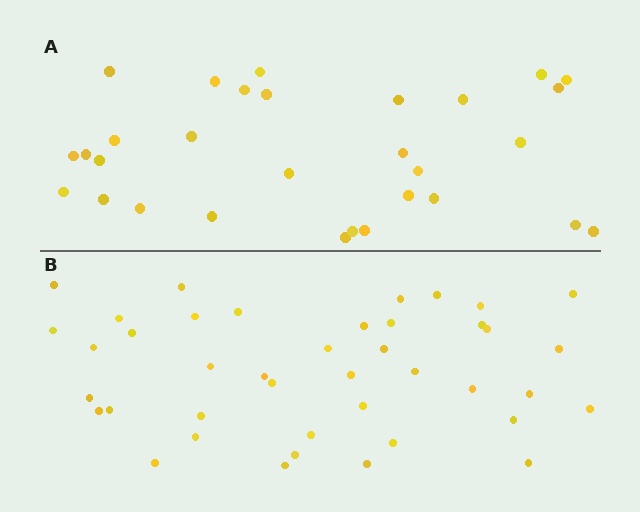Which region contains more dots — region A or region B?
Region B (the bottom region) has more dots.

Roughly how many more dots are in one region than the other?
Region B has roughly 12 or so more dots than region A.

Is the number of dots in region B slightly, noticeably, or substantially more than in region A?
Region B has noticeably more, but not dramatically so. The ratio is roughly 1.4 to 1.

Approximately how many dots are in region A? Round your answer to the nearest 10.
About 30 dots.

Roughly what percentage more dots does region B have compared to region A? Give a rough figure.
About 35% more.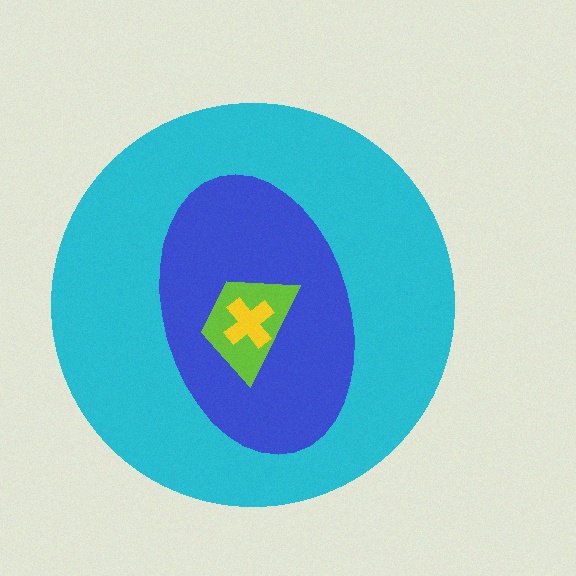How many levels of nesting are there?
4.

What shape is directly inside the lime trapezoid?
The yellow cross.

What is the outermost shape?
The cyan circle.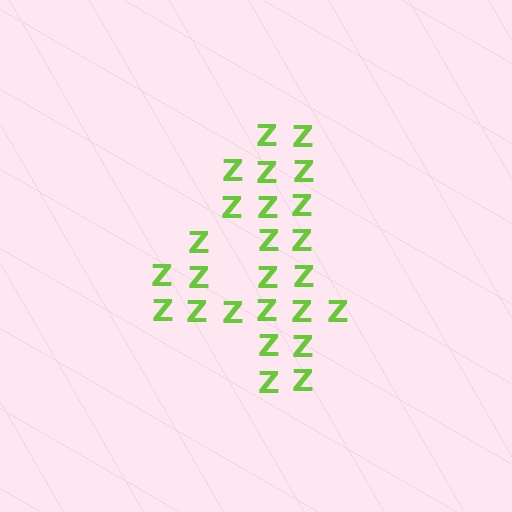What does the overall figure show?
The overall figure shows the digit 4.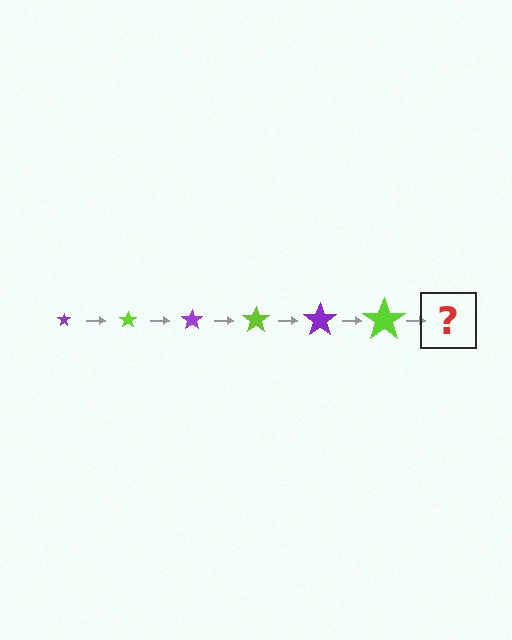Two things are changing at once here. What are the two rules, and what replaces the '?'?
The two rules are that the star grows larger each step and the color cycles through purple and lime. The '?' should be a purple star, larger than the previous one.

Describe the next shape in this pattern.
It should be a purple star, larger than the previous one.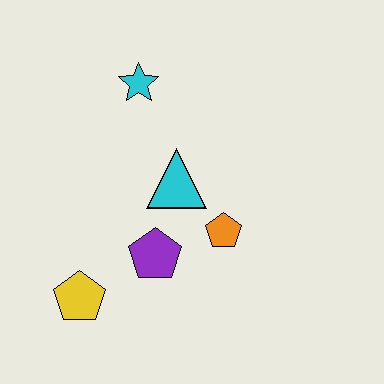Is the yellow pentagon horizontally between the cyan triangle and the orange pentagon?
No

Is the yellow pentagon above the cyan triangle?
No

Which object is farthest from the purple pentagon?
The cyan star is farthest from the purple pentagon.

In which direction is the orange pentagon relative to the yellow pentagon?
The orange pentagon is to the right of the yellow pentagon.